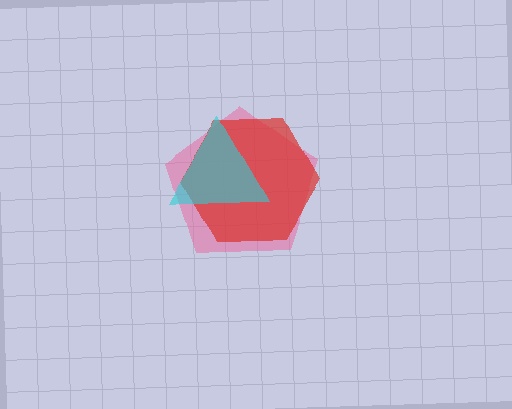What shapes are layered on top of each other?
The layered shapes are: a pink pentagon, a red hexagon, a cyan triangle.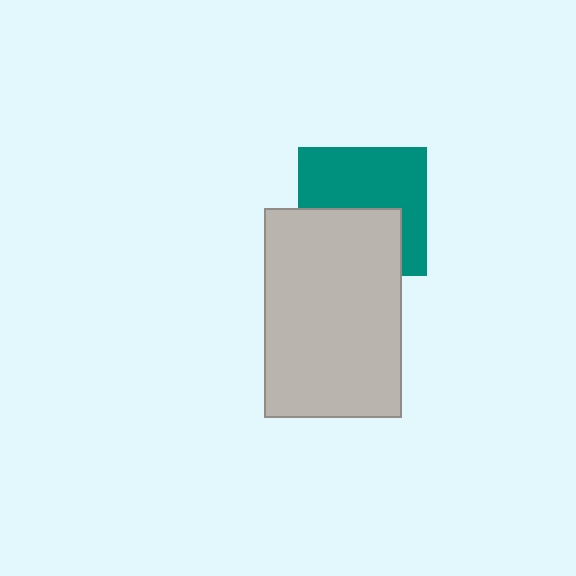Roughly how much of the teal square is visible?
About half of it is visible (roughly 57%).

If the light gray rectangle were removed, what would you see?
You would see the complete teal square.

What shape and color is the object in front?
The object in front is a light gray rectangle.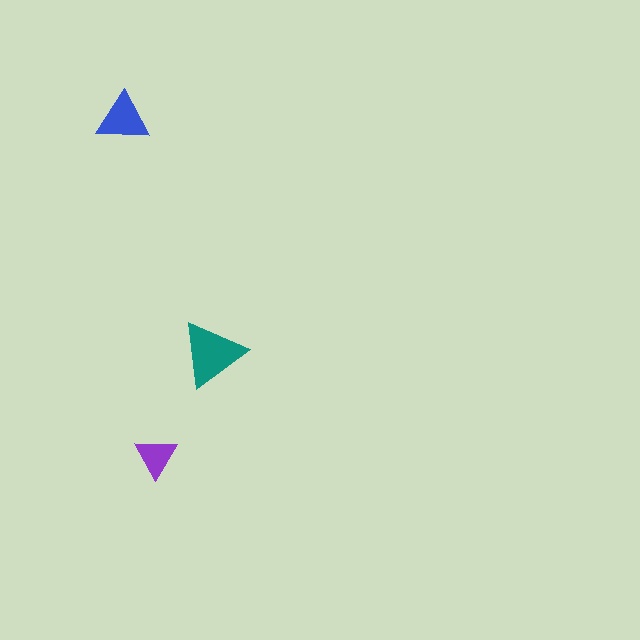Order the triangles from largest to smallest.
the teal one, the blue one, the purple one.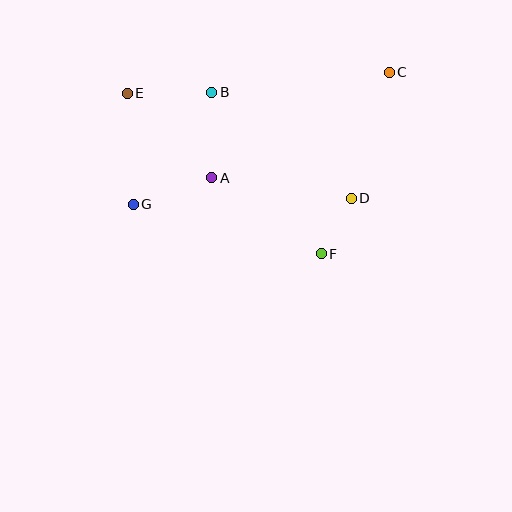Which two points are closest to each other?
Points D and F are closest to each other.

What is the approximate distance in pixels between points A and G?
The distance between A and G is approximately 83 pixels.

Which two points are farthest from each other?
Points C and G are farthest from each other.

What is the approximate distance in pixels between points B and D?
The distance between B and D is approximately 175 pixels.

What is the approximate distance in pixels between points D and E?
The distance between D and E is approximately 247 pixels.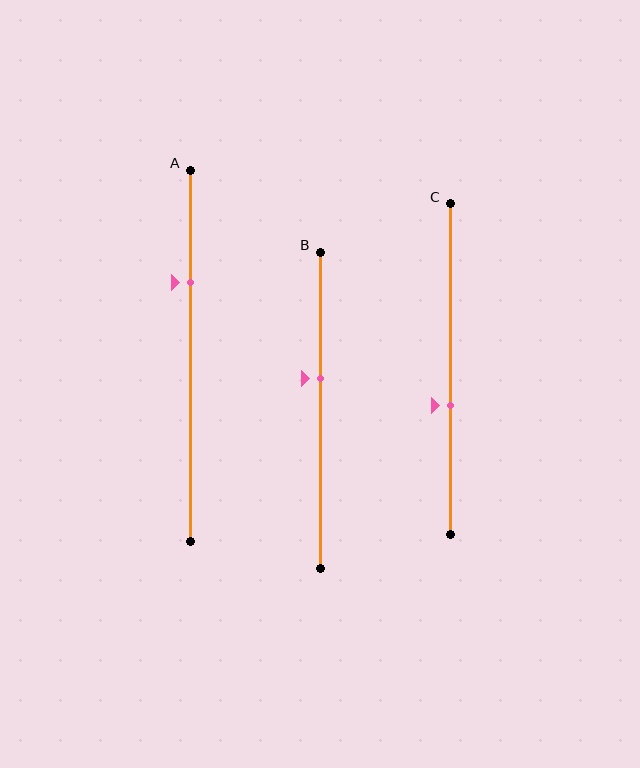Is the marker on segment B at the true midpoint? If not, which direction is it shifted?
No, the marker on segment B is shifted upward by about 10% of the segment length.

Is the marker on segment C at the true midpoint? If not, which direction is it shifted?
No, the marker on segment C is shifted downward by about 11% of the segment length.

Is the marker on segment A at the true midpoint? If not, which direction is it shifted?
No, the marker on segment A is shifted upward by about 20% of the segment length.